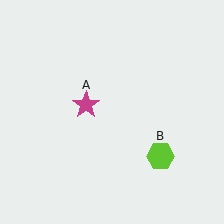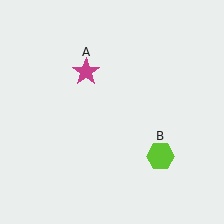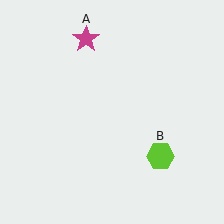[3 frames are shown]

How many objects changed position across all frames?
1 object changed position: magenta star (object A).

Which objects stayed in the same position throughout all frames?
Lime hexagon (object B) remained stationary.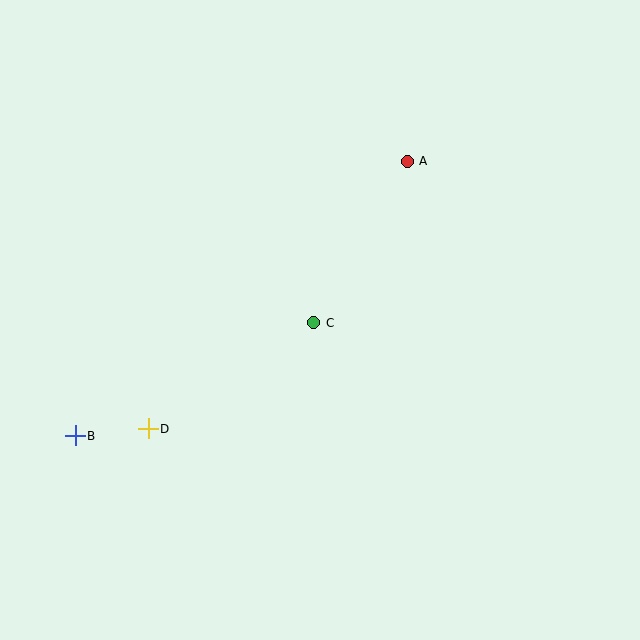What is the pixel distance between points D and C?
The distance between D and C is 196 pixels.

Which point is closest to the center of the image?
Point C at (314, 323) is closest to the center.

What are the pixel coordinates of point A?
Point A is at (407, 161).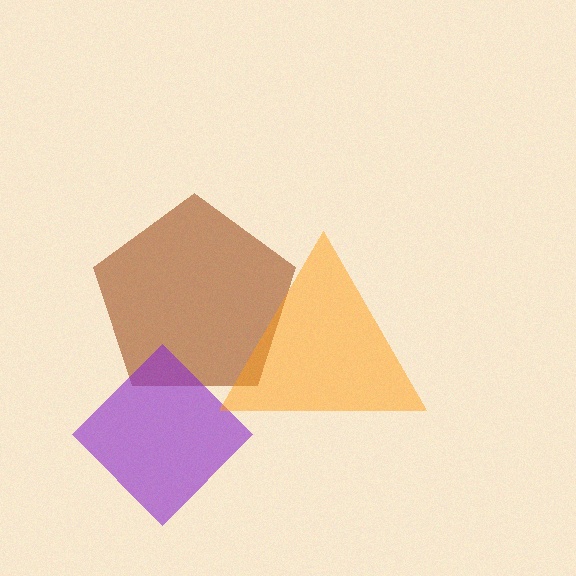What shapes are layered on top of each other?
The layered shapes are: a brown pentagon, a purple diamond, an orange triangle.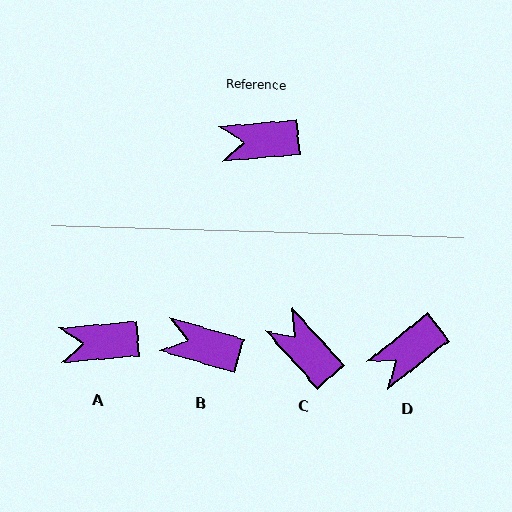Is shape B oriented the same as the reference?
No, it is off by about 22 degrees.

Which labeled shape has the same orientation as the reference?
A.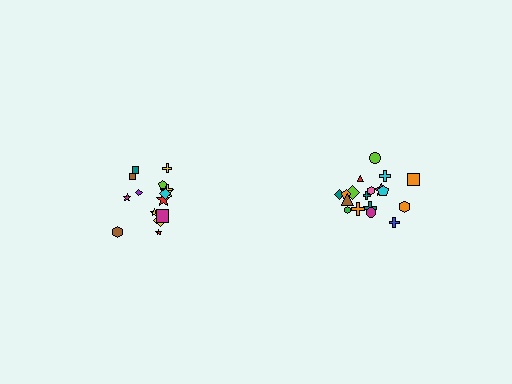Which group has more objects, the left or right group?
The right group.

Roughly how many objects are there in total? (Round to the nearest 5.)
Roughly 35 objects in total.